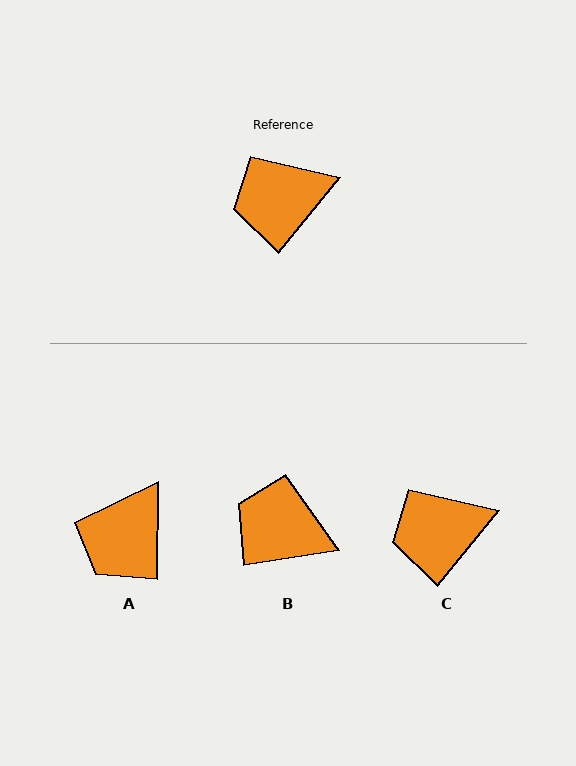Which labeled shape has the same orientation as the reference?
C.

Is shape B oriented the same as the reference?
No, it is off by about 41 degrees.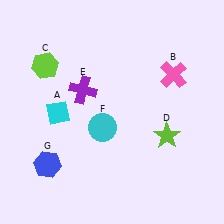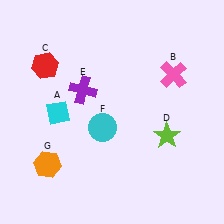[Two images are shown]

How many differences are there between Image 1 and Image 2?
There are 2 differences between the two images.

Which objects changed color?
C changed from lime to red. G changed from blue to orange.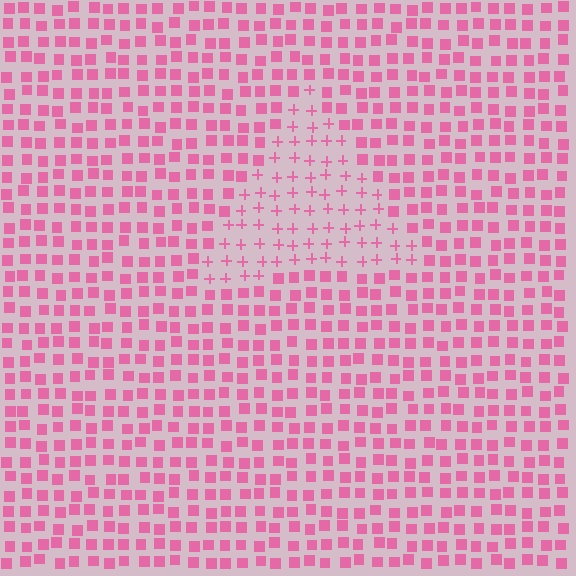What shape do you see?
I see a triangle.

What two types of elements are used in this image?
The image uses plus signs inside the triangle region and squares outside it.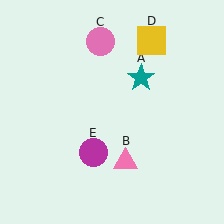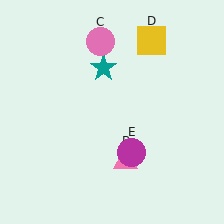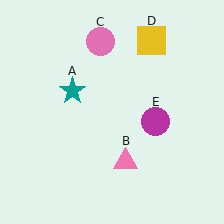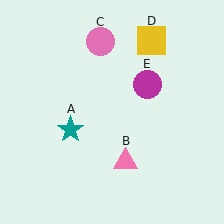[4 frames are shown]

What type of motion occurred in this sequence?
The teal star (object A), magenta circle (object E) rotated counterclockwise around the center of the scene.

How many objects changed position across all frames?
2 objects changed position: teal star (object A), magenta circle (object E).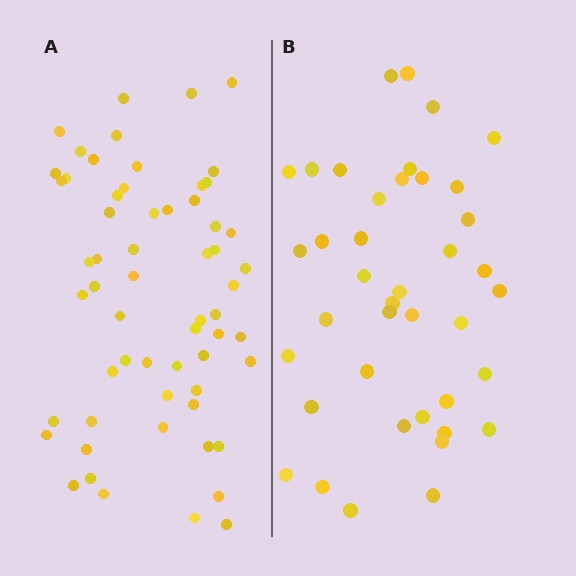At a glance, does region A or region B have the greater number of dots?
Region A (the left region) has more dots.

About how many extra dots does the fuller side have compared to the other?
Region A has approximately 20 more dots than region B.